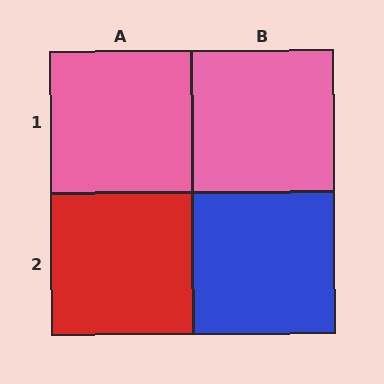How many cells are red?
1 cell is red.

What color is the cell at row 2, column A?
Red.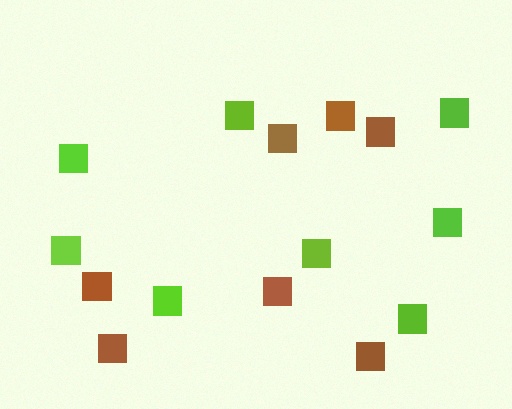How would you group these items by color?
There are 2 groups: one group of lime squares (8) and one group of brown squares (7).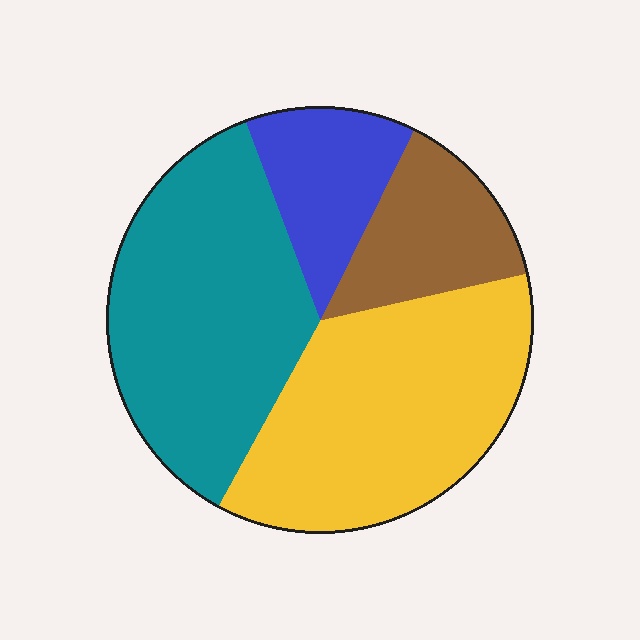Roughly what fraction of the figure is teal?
Teal takes up about three eighths (3/8) of the figure.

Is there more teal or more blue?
Teal.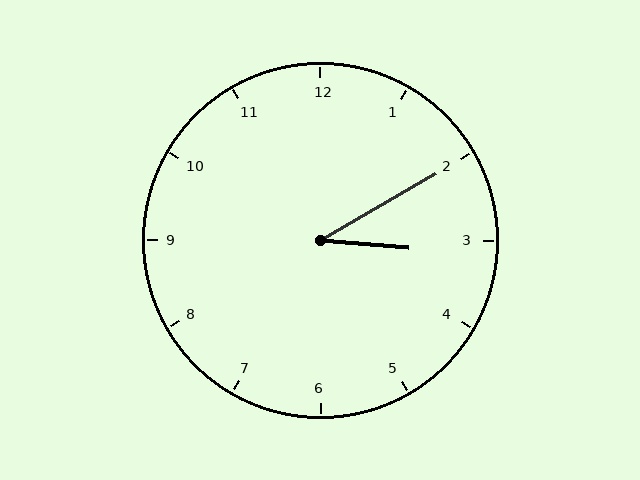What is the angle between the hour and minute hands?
Approximately 35 degrees.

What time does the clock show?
3:10.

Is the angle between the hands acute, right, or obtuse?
It is acute.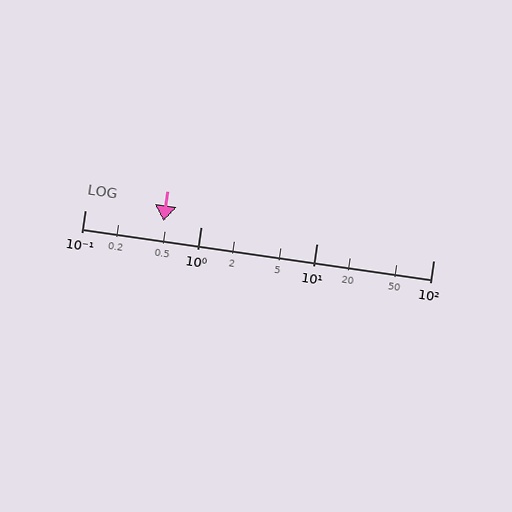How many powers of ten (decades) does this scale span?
The scale spans 3 decades, from 0.1 to 100.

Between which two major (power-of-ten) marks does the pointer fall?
The pointer is between 0.1 and 1.